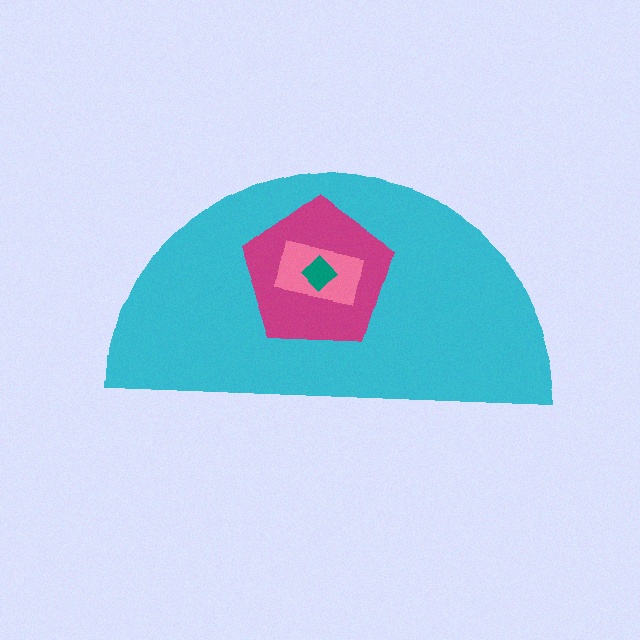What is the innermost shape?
The teal diamond.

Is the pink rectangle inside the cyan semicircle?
Yes.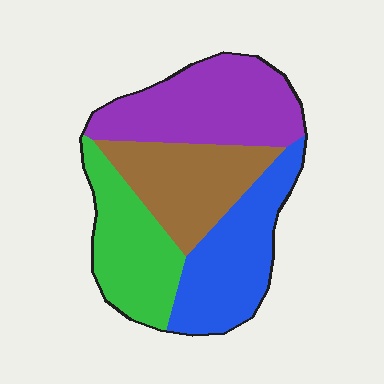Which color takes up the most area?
Purple, at roughly 30%.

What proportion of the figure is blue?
Blue takes up about one quarter (1/4) of the figure.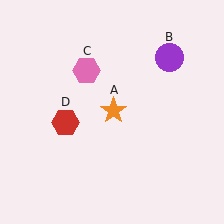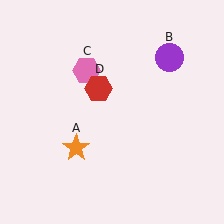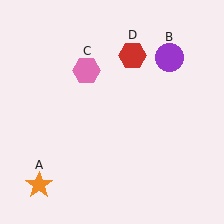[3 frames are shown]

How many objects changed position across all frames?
2 objects changed position: orange star (object A), red hexagon (object D).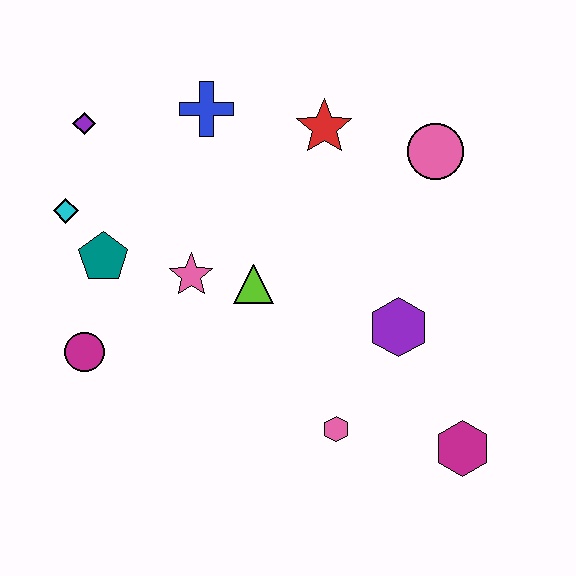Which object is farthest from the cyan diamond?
The magenta hexagon is farthest from the cyan diamond.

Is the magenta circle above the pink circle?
No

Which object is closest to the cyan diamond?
The teal pentagon is closest to the cyan diamond.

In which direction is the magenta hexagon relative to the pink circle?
The magenta hexagon is below the pink circle.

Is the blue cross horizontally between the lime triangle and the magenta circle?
Yes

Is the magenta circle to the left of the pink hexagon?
Yes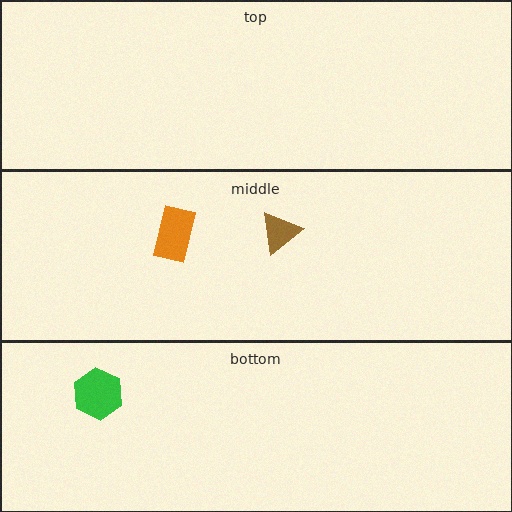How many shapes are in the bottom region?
1.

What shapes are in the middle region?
The brown triangle, the orange rectangle.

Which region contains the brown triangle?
The middle region.